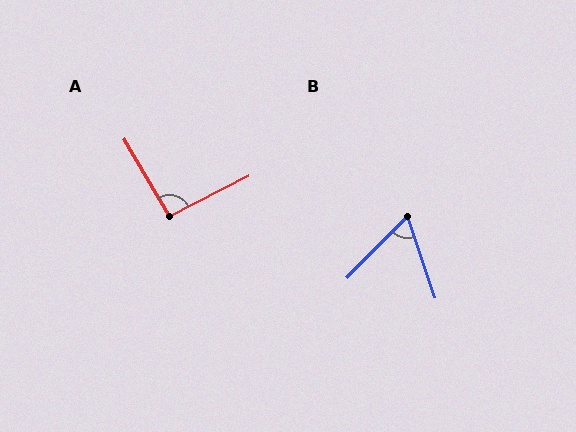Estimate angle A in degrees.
Approximately 94 degrees.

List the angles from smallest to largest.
B (63°), A (94°).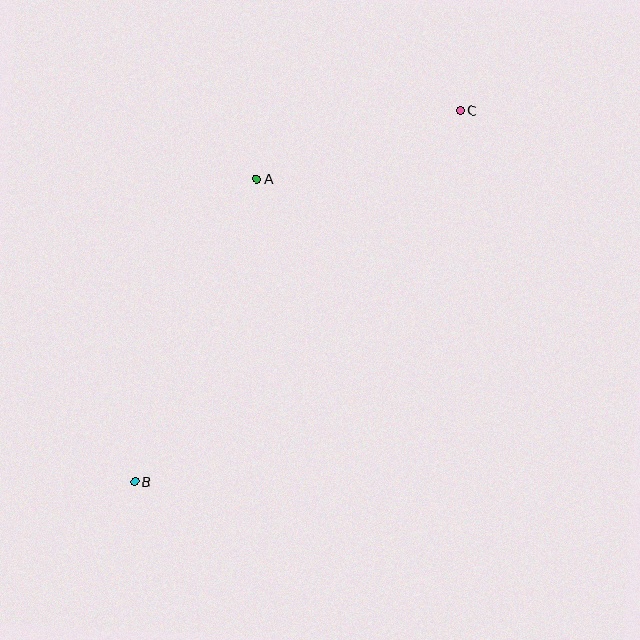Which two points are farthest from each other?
Points B and C are farthest from each other.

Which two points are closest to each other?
Points A and C are closest to each other.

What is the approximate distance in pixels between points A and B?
The distance between A and B is approximately 326 pixels.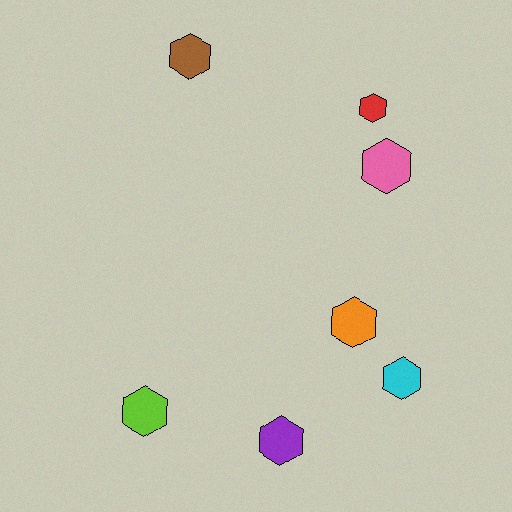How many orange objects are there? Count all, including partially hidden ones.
There is 1 orange object.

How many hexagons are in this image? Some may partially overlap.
There are 7 hexagons.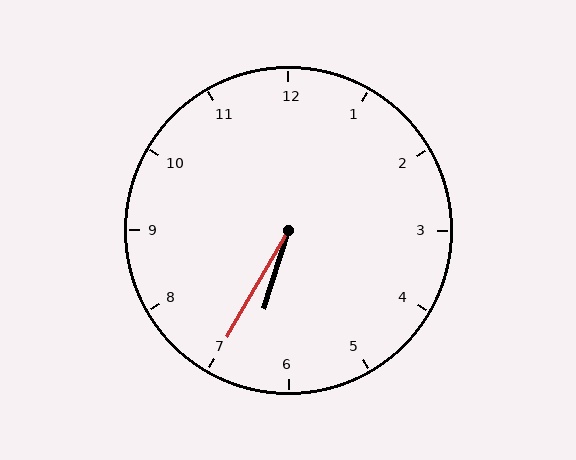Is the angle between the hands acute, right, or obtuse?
It is acute.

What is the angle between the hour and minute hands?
Approximately 12 degrees.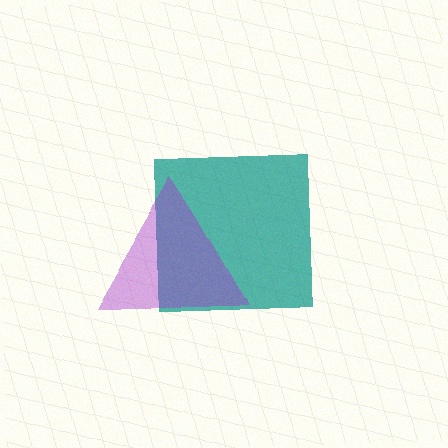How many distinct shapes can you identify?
There are 2 distinct shapes: a teal square, a purple triangle.